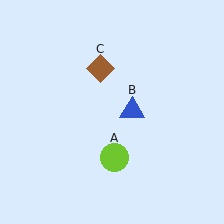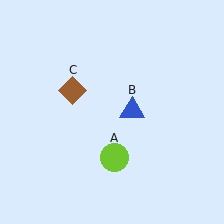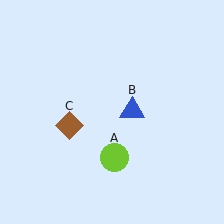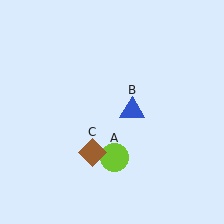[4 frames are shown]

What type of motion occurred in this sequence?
The brown diamond (object C) rotated counterclockwise around the center of the scene.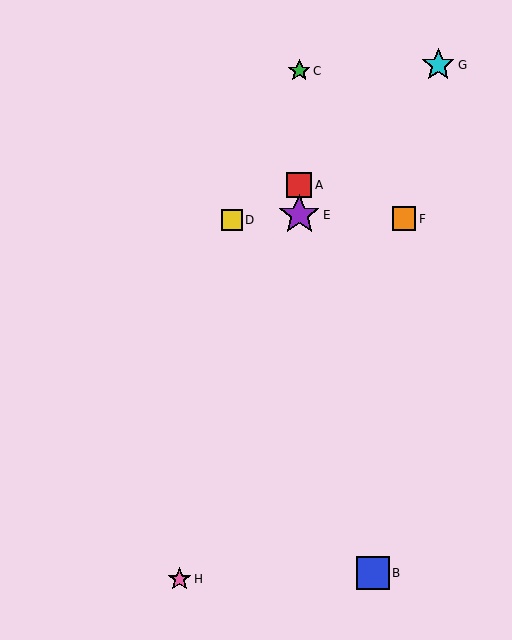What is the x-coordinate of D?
Object D is at x≈232.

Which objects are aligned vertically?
Objects A, C, E are aligned vertically.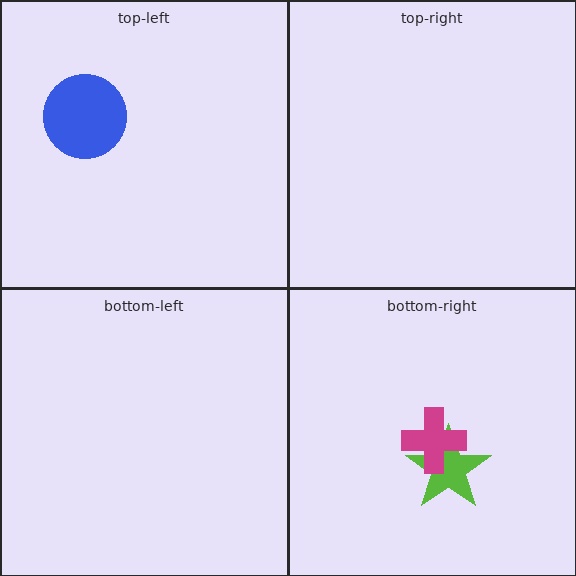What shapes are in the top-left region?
The blue circle.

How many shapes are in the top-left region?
1.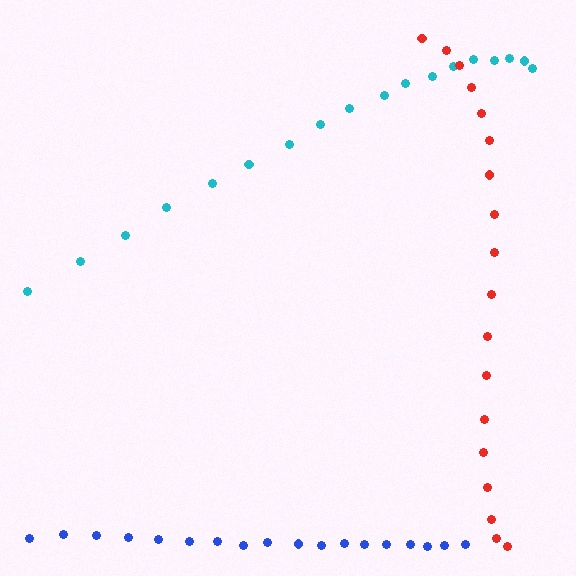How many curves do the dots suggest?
There are 3 distinct paths.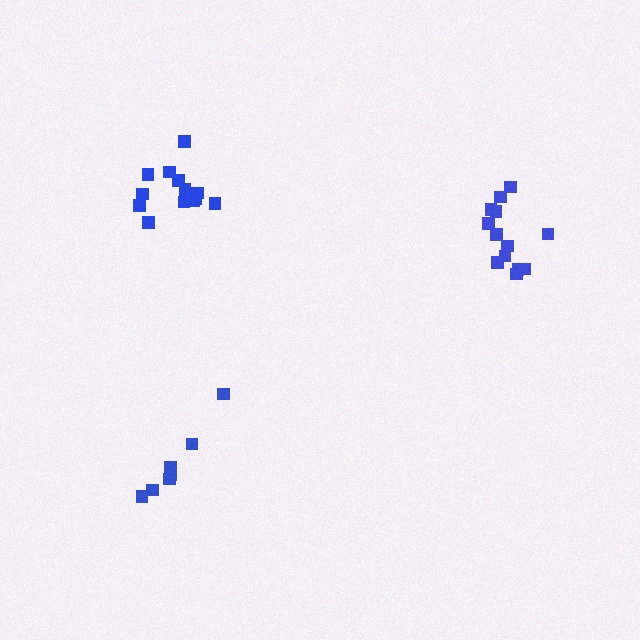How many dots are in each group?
Group 1: 13 dots, Group 2: 7 dots, Group 3: 13 dots (33 total).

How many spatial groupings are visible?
There are 3 spatial groupings.